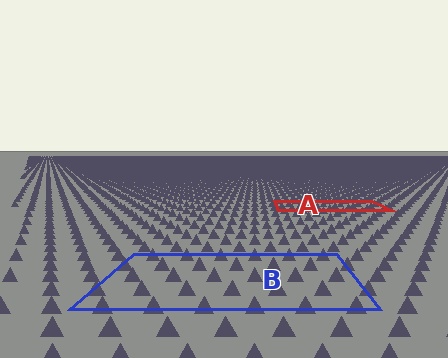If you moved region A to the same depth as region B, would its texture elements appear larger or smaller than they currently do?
They would appear larger. At a closer depth, the same texture elements are projected at a bigger on-screen size.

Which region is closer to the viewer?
Region B is closer. The texture elements there are larger and more spread out.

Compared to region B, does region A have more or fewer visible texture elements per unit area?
Region A has more texture elements per unit area — they are packed more densely because it is farther away.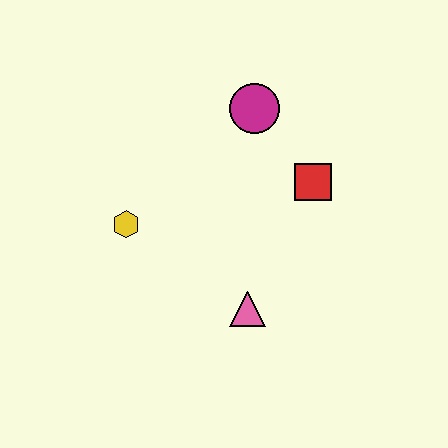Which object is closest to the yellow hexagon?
The pink triangle is closest to the yellow hexagon.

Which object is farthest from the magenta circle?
The pink triangle is farthest from the magenta circle.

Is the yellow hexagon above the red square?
No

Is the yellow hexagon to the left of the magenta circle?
Yes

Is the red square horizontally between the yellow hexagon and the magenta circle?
No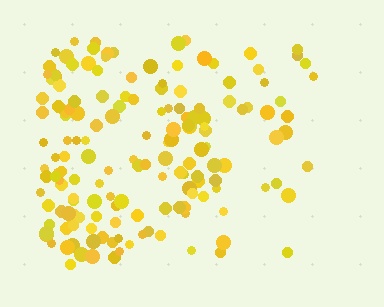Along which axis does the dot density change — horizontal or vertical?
Horizontal.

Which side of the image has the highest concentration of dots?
The left.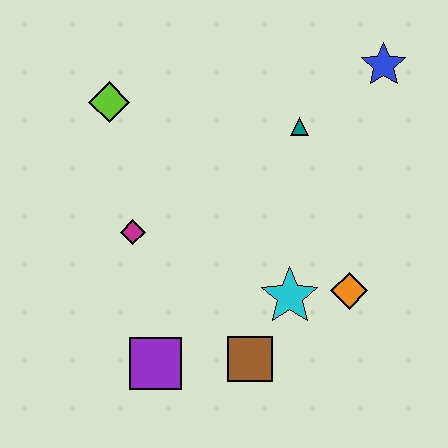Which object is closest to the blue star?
The teal triangle is closest to the blue star.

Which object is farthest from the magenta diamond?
The blue star is farthest from the magenta diamond.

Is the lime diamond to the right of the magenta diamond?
No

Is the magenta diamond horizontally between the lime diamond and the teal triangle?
Yes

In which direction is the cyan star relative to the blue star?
The cyan star is below the blue star.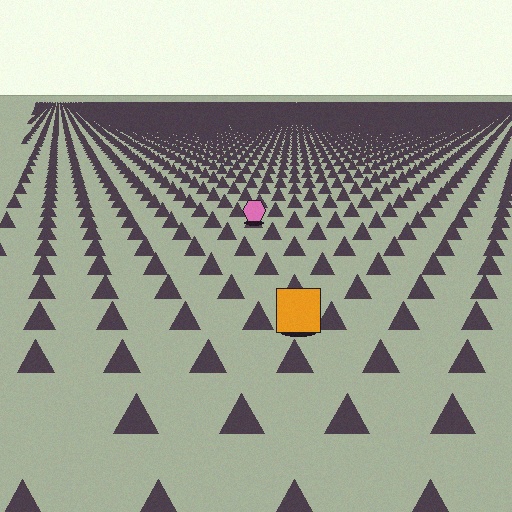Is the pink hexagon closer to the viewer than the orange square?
No. The orange square is closer — you can tell from the texture gradient: the ground texture is coarser near it.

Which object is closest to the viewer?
The orange square is closest. The texture marks near it are larger and more spread out.